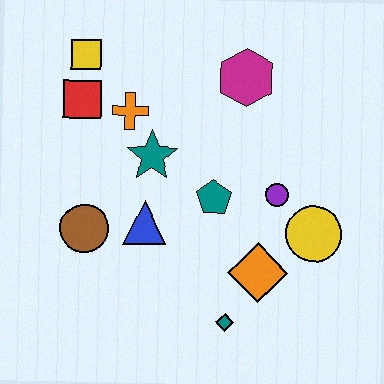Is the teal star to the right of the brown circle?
Yes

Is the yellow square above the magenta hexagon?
Yes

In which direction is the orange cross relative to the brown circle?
The orange cross is above the brown circle.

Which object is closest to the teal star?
The orange cross is closest to the teal star.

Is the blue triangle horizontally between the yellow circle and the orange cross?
Yes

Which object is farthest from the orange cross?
The teal diamond is farthest from the orange cross.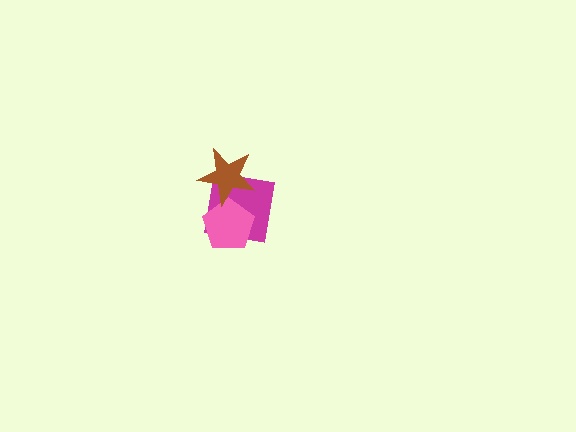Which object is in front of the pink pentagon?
The brown star is in front of the pink pentagon.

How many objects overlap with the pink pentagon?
2 objects overlap with the pink pentagon.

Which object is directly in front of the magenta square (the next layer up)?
The pink pentagon is directly in front of the magenta square.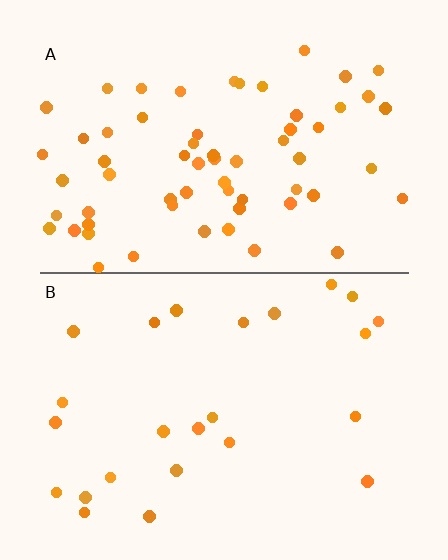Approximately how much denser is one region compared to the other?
Approximately 2.6× — region A over region B.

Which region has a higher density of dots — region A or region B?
A (the top).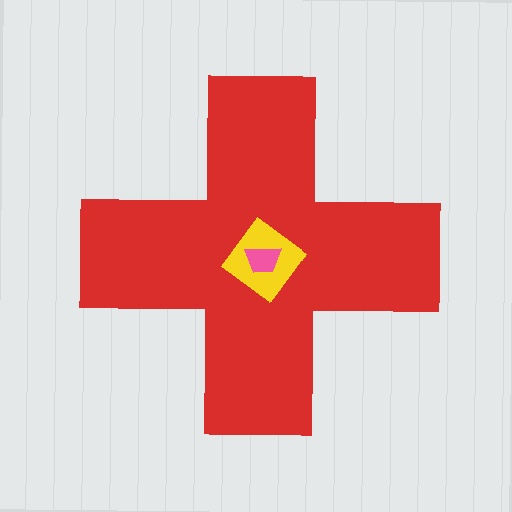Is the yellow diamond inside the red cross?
Yes.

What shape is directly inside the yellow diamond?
The pink trapezoid.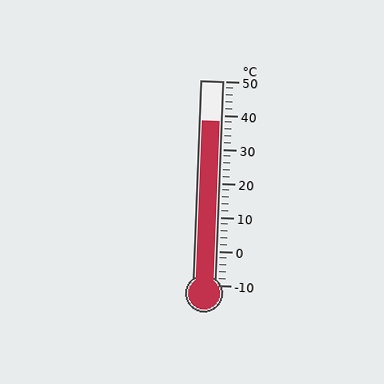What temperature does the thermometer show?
The thermometer shows approximately 38°C.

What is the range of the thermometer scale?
The thermometer scale ranges from -10°C to 50°C.